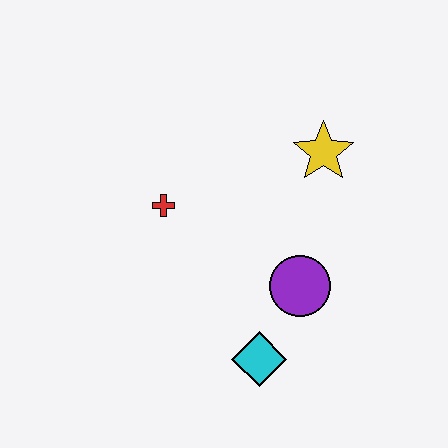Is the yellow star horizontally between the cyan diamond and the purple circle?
No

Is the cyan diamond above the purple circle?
No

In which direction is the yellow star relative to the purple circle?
The yellow star is above the purple circle.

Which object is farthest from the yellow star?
The cyan diamond is farthest from the yellow star.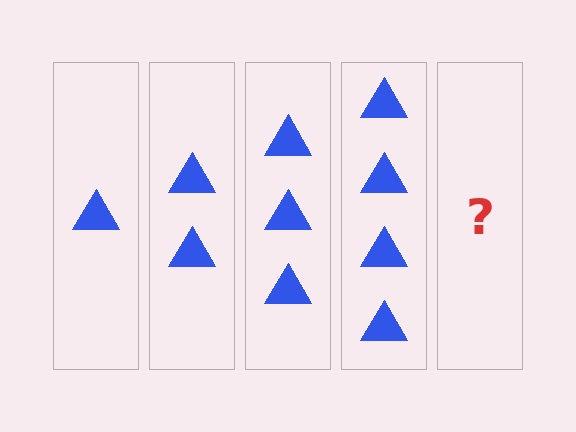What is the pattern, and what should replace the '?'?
The pattern is that each step adds one more triangle. The '?' should be 5 triangles.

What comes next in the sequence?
The next element should be 5 triangles.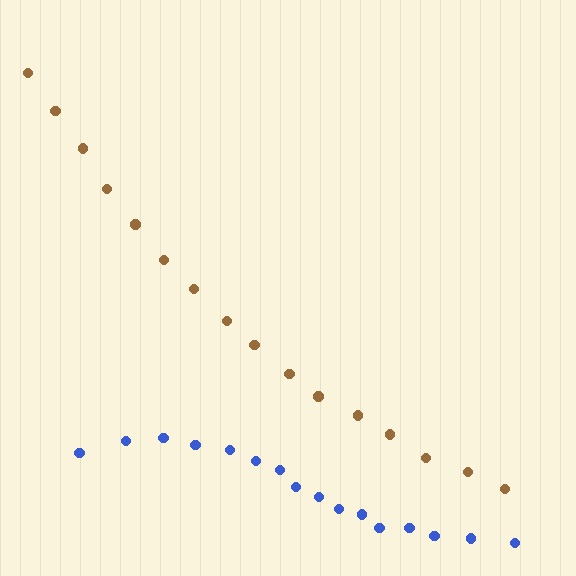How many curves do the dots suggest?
There are 2 distinct paths.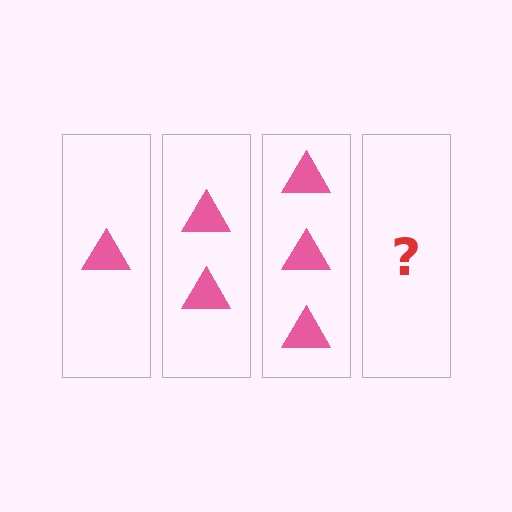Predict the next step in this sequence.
The next step is 4 triangles.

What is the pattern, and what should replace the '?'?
The pattern is that each step adds one more triangle. The '?' should be 4 triangles.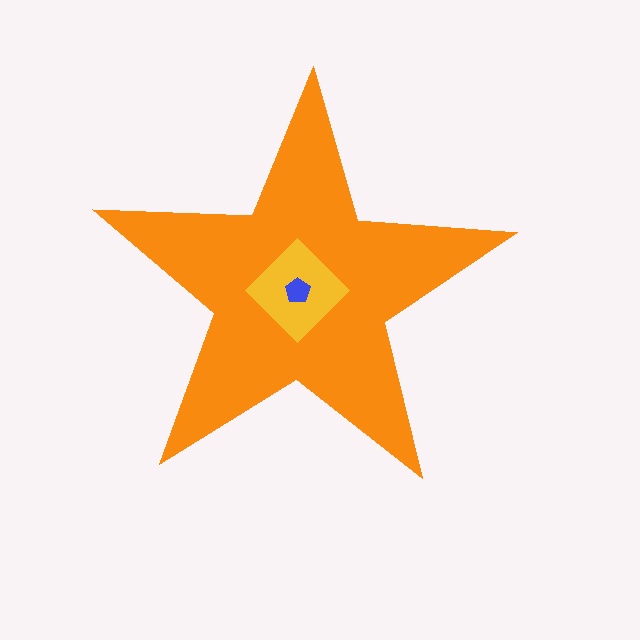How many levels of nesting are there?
3.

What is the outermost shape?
The orange star.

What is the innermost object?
The blue pentagon.